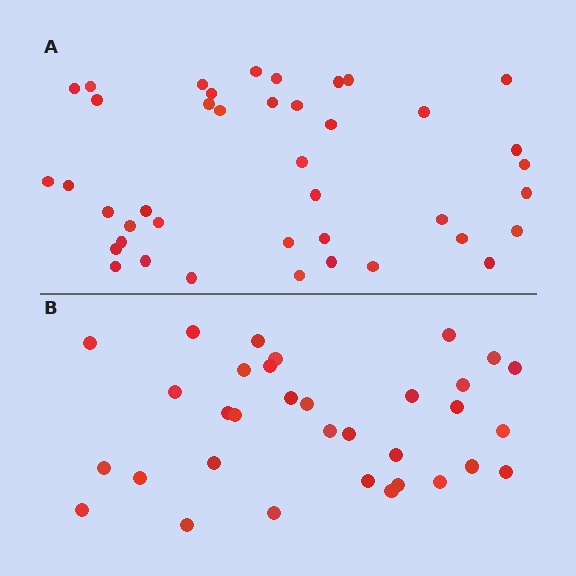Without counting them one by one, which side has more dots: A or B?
Region A (the top region) has more dots.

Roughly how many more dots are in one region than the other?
Region A has roughly 8 or so more dots than region B.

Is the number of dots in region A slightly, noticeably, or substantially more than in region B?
Region A has only slightly more — the two regions are fairly close. The ratio is roughly 1.2 to 1.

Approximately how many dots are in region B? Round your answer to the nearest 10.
About 30 dots. (The exact count is 33, which rounds to 30.)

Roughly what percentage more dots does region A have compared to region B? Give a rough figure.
About 25% more.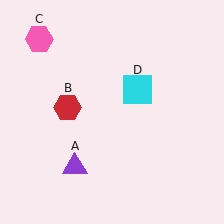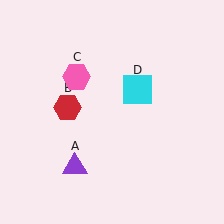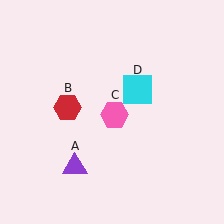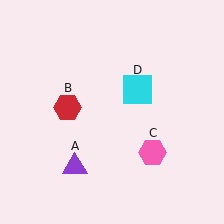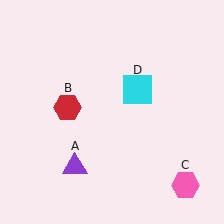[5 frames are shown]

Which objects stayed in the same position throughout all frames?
Purple triangle (object A) and red hexagon (object B) and cyan square (object D) remained stationary.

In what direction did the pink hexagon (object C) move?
The pink hexagon (object C) moved down and to the right.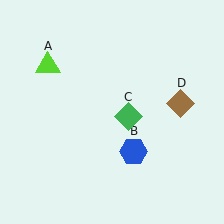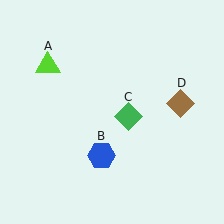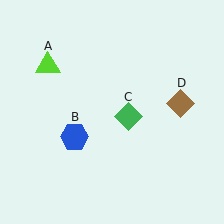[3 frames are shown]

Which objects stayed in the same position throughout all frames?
Lime triangle (object A) and green diamond (object C) and brown diamond (object D) remained stationary.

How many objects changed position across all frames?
1 object changed position: blue hexagon (object B).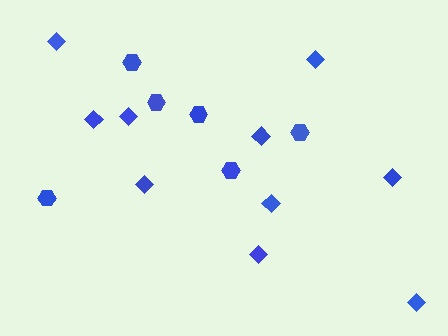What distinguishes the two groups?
There are 2 groups: one group of hexagons (6) and one group of diamonds (10).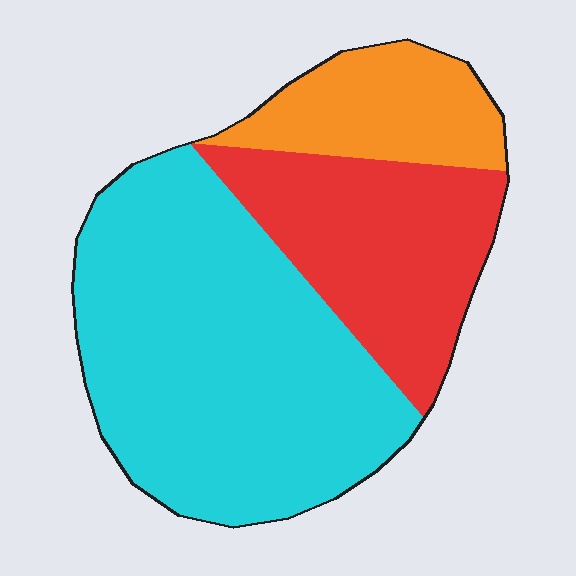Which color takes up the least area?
Orange, at roughly 15%.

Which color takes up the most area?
Cyan, at roughly 55%.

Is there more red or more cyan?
Cyan.